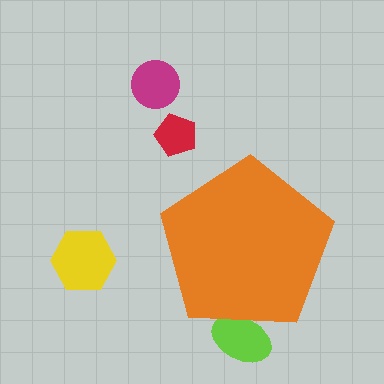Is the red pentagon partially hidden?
No, the red pentagon is fully visible.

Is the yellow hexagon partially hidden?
No, the yellow hexagon is fully visible.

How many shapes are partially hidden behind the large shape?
1 shape is partially hidden.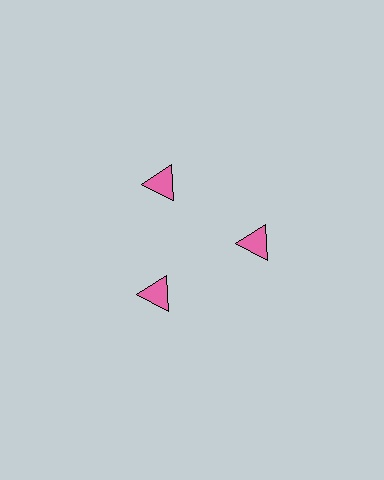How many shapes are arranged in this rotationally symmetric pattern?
There are 3 shapes, arranged in 3 groups of 1.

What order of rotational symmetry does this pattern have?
This pattern has 3-fold rotational symmetry.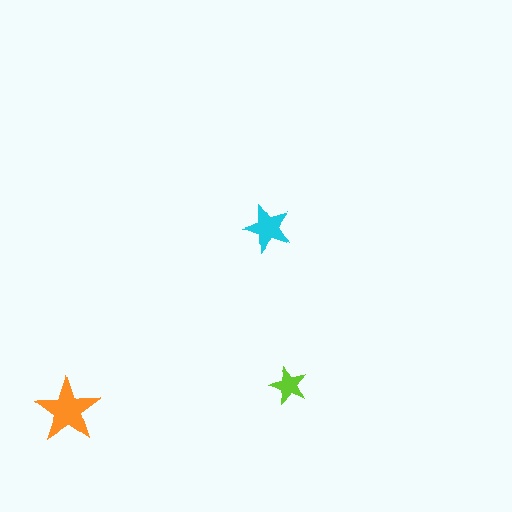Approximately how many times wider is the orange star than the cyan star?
About 1.5 times wider.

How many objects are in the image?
There are 3 objects in the image.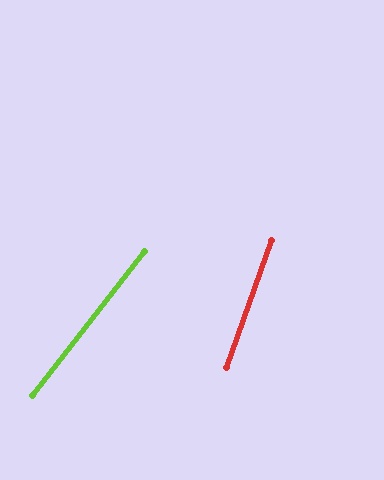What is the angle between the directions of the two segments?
Approximately 18 degrees.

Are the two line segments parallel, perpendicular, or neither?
Neither parallel nor perpendicular — they differ by about 18°.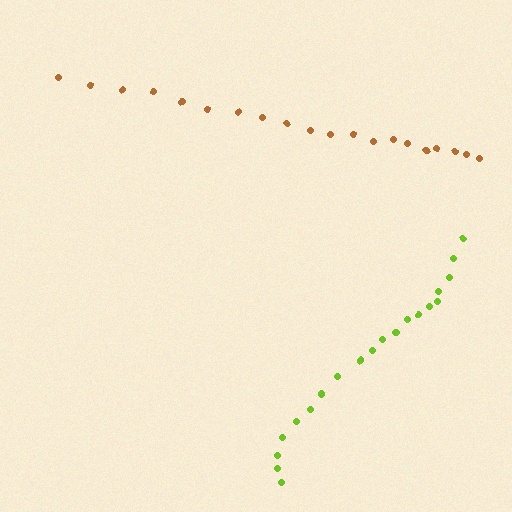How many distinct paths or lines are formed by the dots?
There are 2 distinct paths.